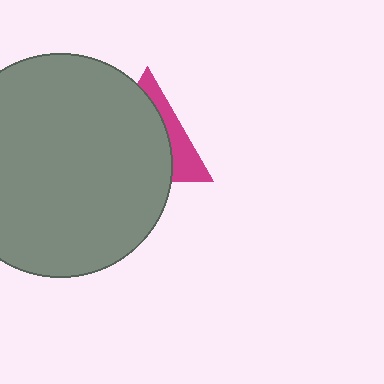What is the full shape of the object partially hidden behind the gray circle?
The partially hidden object is a magenta triangle.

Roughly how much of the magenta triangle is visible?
A small part of it is visible (roughly 31%).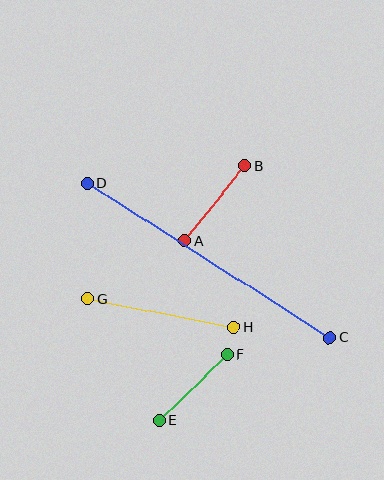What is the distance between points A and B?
The distance is approximately 96 pixels.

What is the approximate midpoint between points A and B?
The midpoint is at approximately (215, 203) pixels.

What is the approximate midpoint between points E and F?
The midpoint is at approximately (193, 388) pixels.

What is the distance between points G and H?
The distance is approximately 149 pixels.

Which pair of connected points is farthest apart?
Points C and D are farthest apart.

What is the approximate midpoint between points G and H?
The midpoint is at approximately (160, 313) pixels.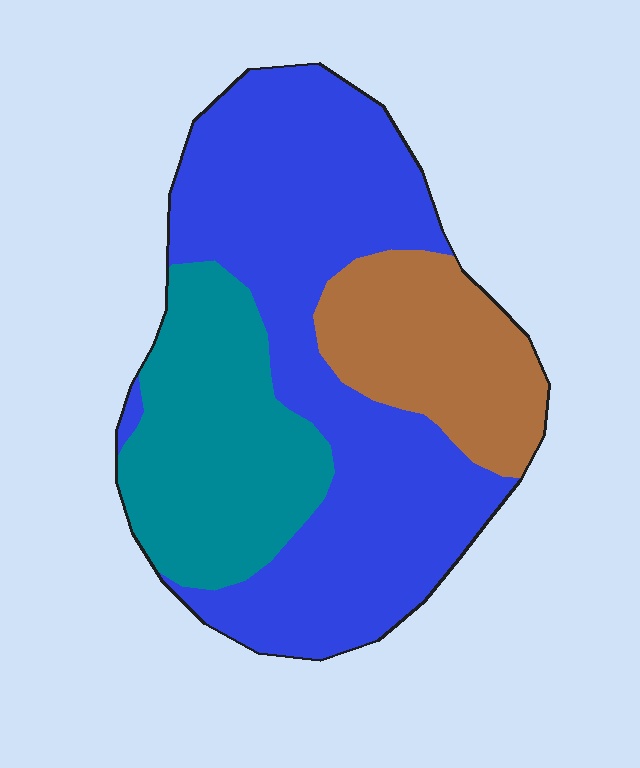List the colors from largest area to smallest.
From largest to smallest: blue, teal, brown.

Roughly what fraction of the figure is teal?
Teal takes up about one quarter (1/4) of the figure.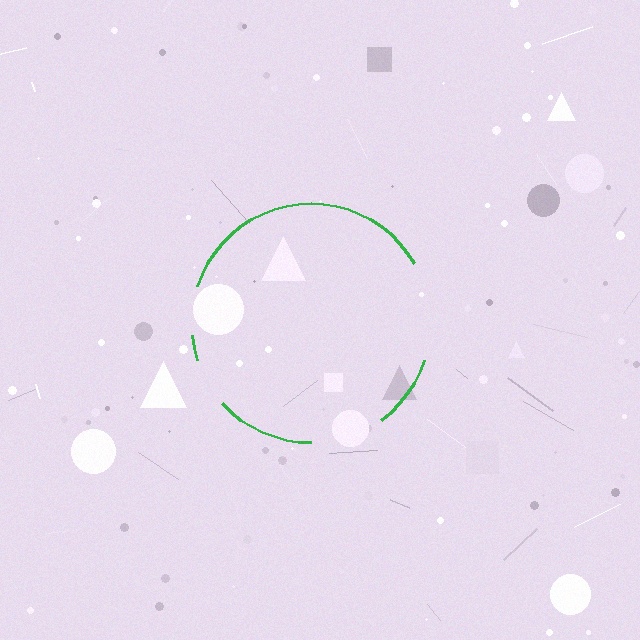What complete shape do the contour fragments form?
The contour fragments form a circle.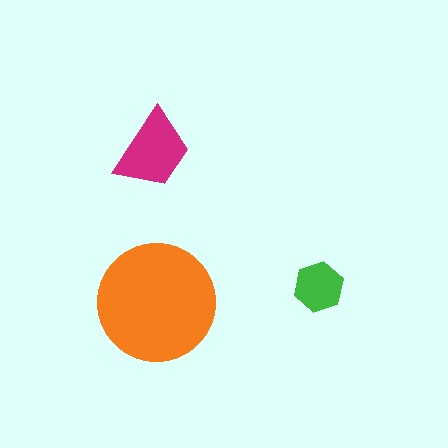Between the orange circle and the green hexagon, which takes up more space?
The orange circle.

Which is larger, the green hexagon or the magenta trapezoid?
The magenta trapezoid.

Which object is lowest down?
The orange circle is bottommost.